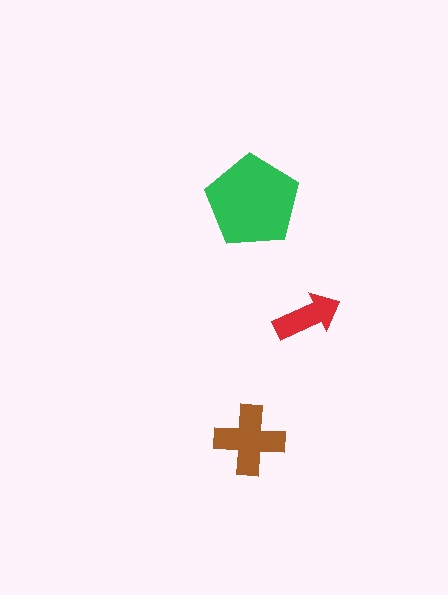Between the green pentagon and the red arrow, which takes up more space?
The green pentagon.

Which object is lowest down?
The brown cross is bottommost.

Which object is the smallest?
The red arrow.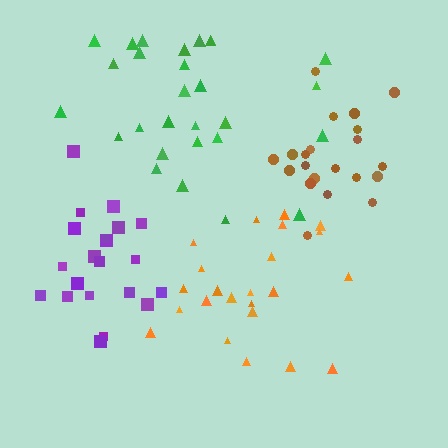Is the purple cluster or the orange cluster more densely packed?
Purple.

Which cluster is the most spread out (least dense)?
Green.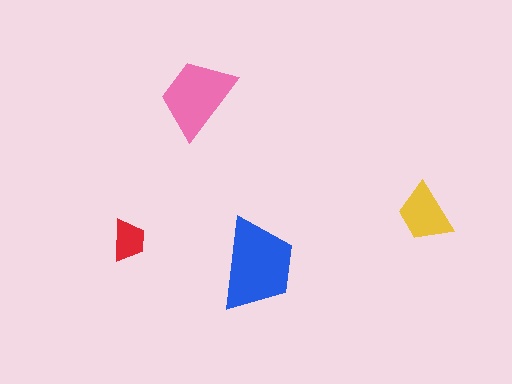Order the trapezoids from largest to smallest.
the blue one, the pink one, the yellow one, the red one.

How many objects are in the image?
There are 4 objects in the image.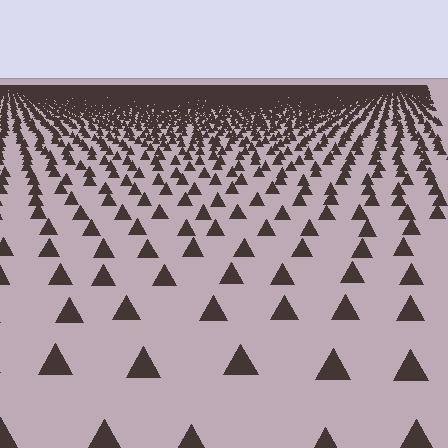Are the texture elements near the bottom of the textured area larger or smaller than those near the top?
Larger. Near the bottom, elements are closer to the viewer and appear at a bigger on-screen size.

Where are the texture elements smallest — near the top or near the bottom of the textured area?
Near the top.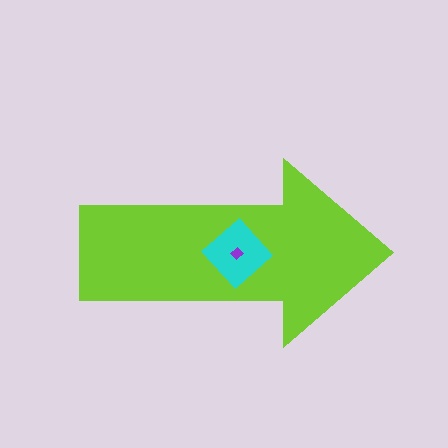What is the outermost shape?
The lime arrow.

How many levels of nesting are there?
3.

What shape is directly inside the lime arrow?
The cyan diamond.